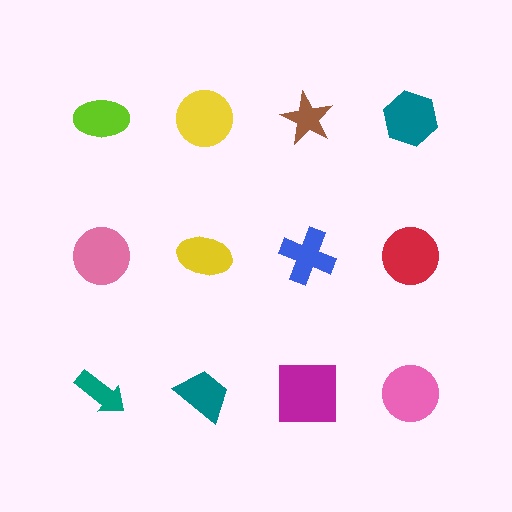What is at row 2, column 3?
A blue cross.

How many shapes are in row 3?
4 shapes.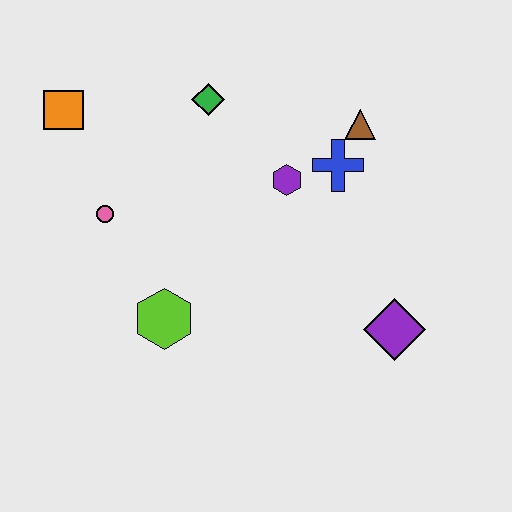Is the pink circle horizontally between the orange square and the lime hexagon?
Yes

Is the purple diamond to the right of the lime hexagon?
Yes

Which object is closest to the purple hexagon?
The blue cross is closest to the purple hexagon.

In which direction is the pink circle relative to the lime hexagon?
The pink circle is above the lime hexagon.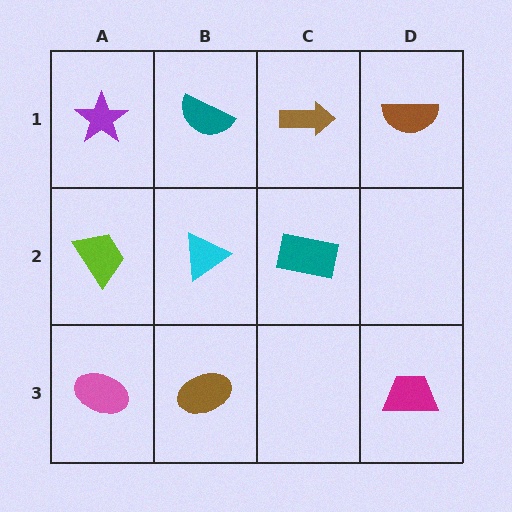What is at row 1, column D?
A brown semicircle.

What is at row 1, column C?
A brown arrow.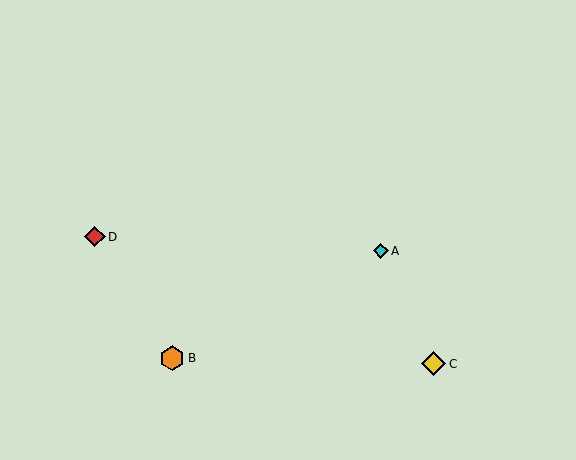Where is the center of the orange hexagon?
The center of the orange hexagon is at (172, 358).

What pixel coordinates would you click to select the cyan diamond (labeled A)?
Click at (381, 251) to select the cyan diamond A.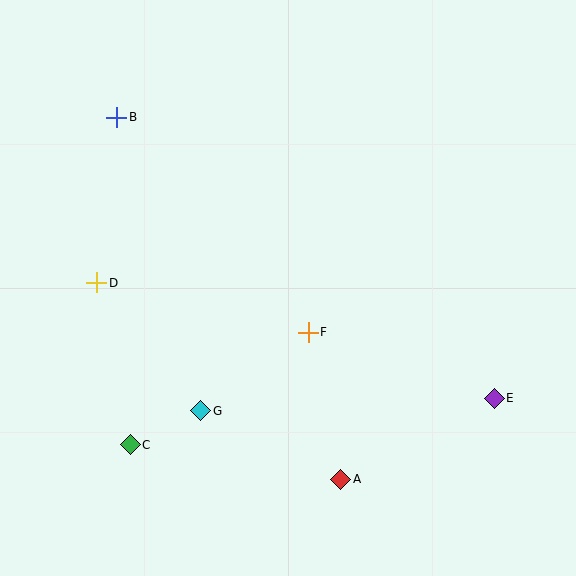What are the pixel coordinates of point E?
Point E is at (494, 398).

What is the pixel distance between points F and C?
The distance between F and C is 210 pixels.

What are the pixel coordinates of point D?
Point D is at (97, 283).